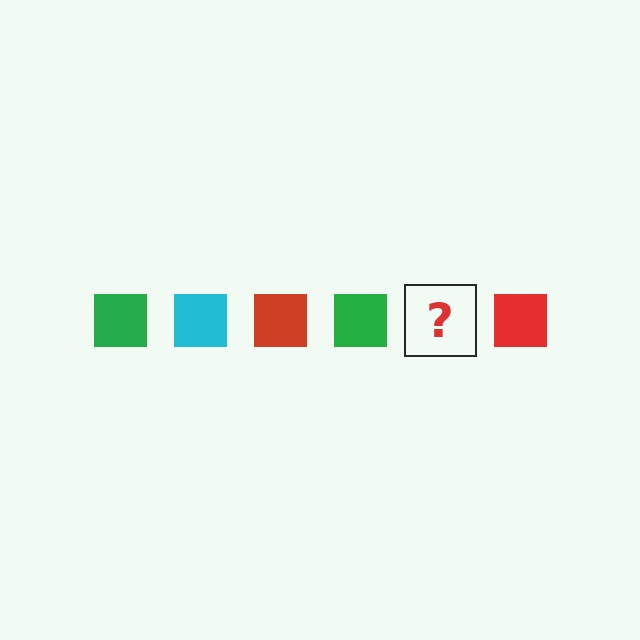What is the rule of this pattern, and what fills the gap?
The rule is that the pattern cycles through green, cyan, red squares. The gap should be filled with a cyan square.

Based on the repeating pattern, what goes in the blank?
The blank should be a cyan square.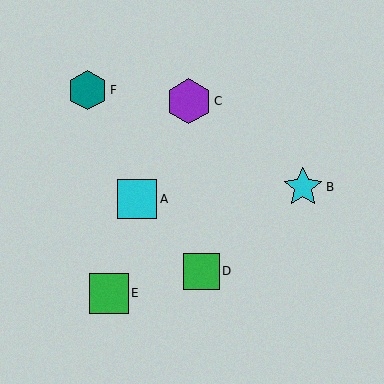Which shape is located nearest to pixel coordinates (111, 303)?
The green square (labeled E) at (109, 294) is nearest to that location.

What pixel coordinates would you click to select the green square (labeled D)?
Click at (201, 271) to select the green square D.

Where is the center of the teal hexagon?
The center of the teal hexagon is at (88, 90).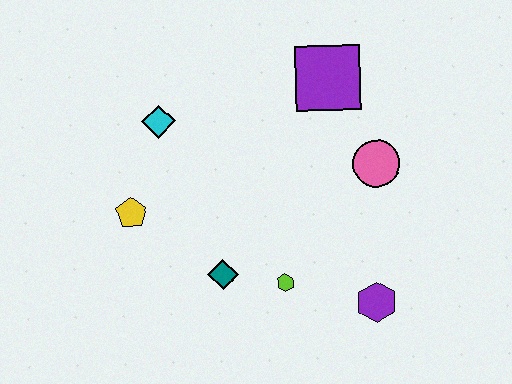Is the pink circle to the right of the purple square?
Yes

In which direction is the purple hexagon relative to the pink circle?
The purple hexagon is below the pink circle.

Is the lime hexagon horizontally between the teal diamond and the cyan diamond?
No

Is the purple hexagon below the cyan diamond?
Yes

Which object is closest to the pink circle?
The purple square is closest to the pink circle.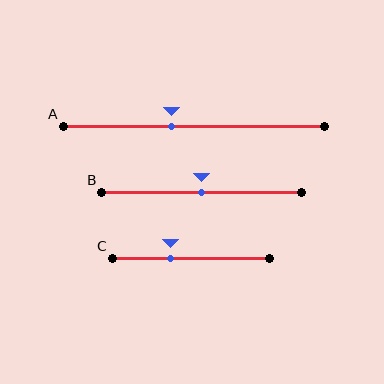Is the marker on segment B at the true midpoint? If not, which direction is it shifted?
Yes, the marker on segment B is at the true midpoint.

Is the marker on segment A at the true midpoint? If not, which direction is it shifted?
No, the marker on segment A is shifted to the left by about 8% of the segment length.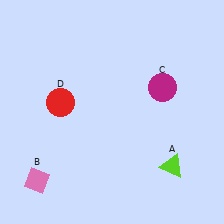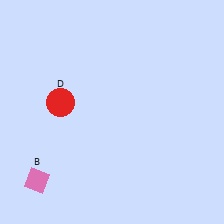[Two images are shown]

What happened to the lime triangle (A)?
The lime triangle (A) was removed in Image 2. It was in the bottom-right area of Image 1.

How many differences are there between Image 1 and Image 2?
There are 2 differences between the two images.